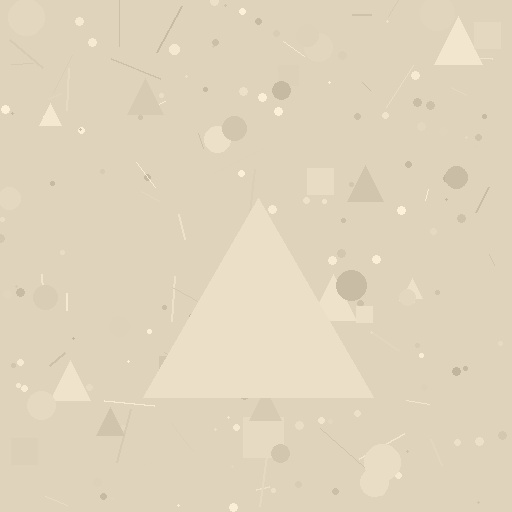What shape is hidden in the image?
A triangle is hidden in the image.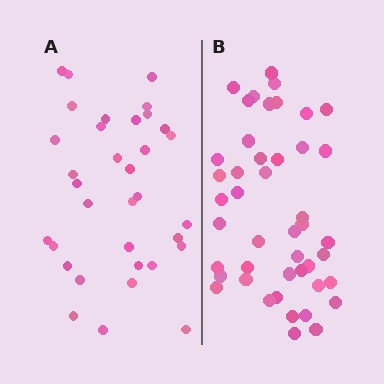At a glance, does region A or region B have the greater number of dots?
Region B (the right region) has more dots.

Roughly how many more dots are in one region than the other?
Region B has roughly 12 or so more dots than region A.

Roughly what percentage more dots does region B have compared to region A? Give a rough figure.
About 30% more.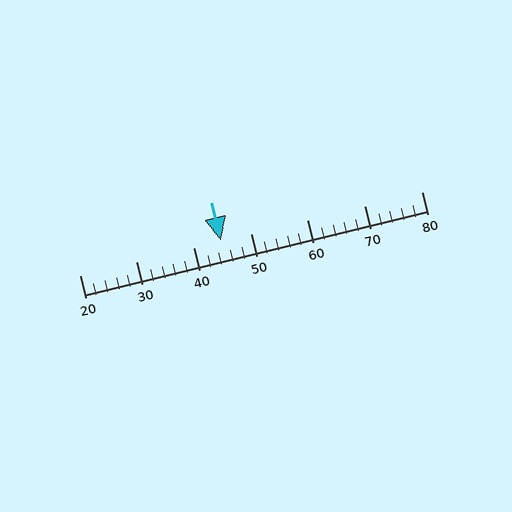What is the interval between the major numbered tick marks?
The major tick marks are spaced 10 units apart.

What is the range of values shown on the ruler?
The ruler shows values from 20 to 80.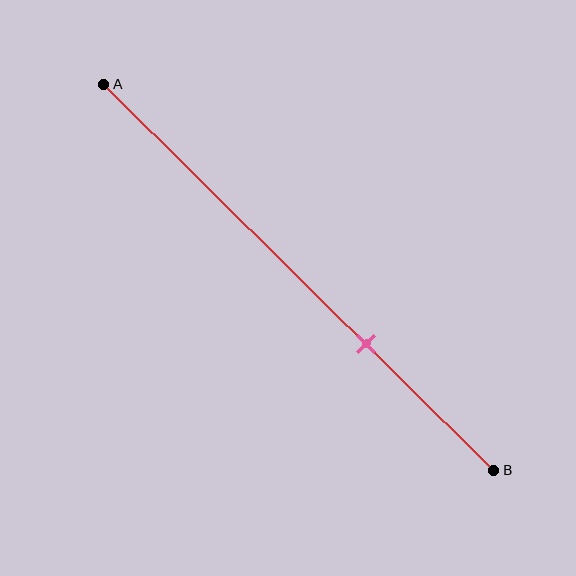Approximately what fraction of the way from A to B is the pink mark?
The pink mark is approximately 65% of the way from A to B.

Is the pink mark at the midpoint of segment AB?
No, the mark is at about 65% from A, not at the 50% midpoint.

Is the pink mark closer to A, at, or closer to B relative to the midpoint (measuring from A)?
The pink mark is closer to point B than the midpoint of segment AB.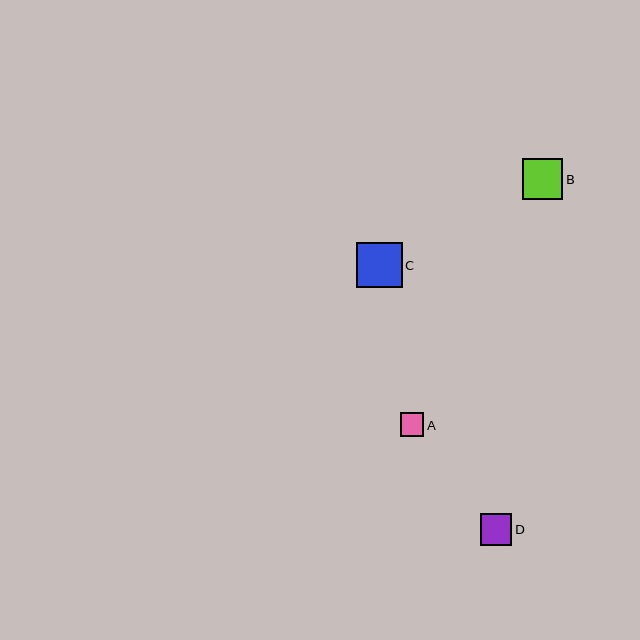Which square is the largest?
Square C is the largest with a size of approximately 46 pixels.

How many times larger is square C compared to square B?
Square C is approximately 1.1 times the size of square B.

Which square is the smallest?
Square A is the smallest with a size of approximately 24 pixels.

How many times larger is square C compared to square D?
Square C is approximately 1.5 times the size of square D.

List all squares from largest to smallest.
From largest to smallest: C, B, D, A.